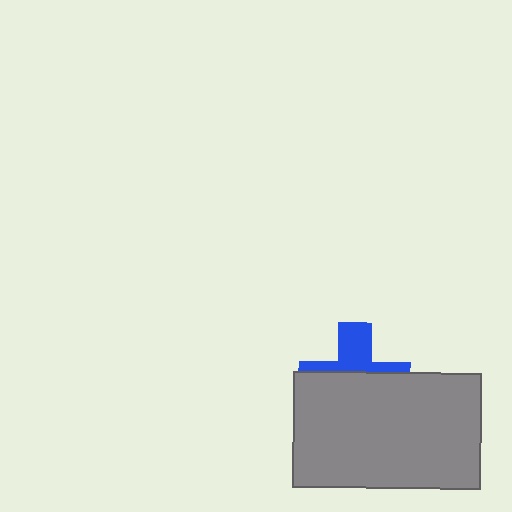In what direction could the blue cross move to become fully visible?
The blue cross could move up. That would shift it out from behind the gray rectangle entirely.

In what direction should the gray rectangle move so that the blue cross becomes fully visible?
The gray rectangle should move down. That is the shortest direction to clear the overlap and leave the blue cross fully visible.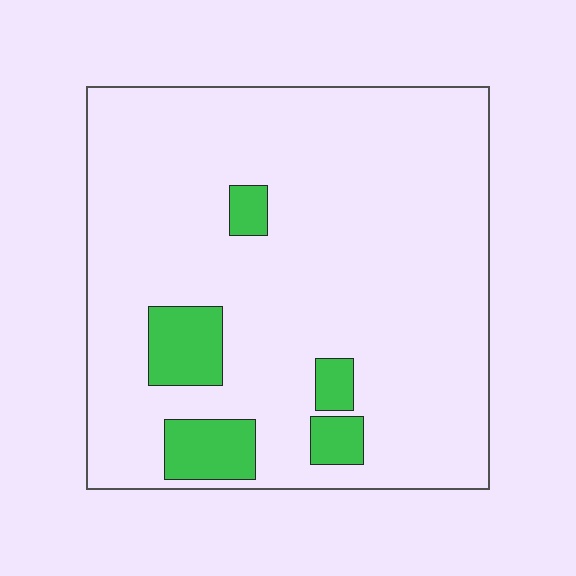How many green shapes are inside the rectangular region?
5.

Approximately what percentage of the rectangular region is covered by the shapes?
Approximately 10%.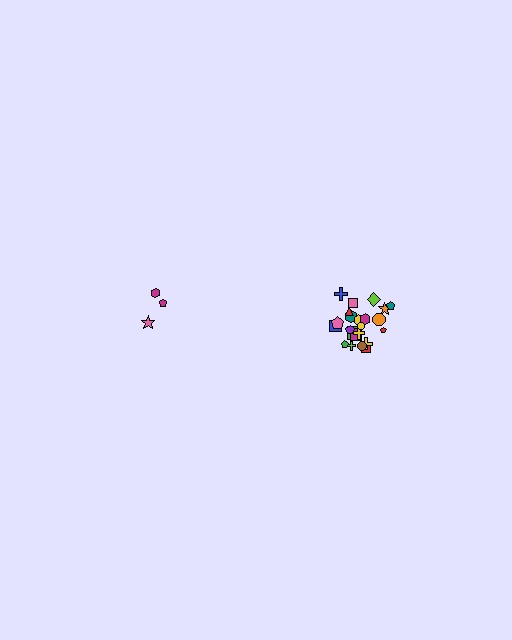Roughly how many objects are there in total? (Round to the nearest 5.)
Roughly 30 objects in total.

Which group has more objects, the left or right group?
The right group.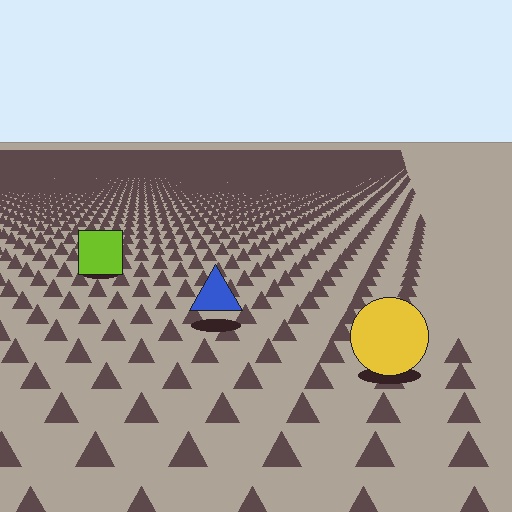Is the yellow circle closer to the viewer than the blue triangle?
Yes. The yellow circle is closer — you can tell from the texture gradient: the ground texture is coarser near it.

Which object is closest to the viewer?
The yellow circle is closest. The texture marks near it are larger and more spread out.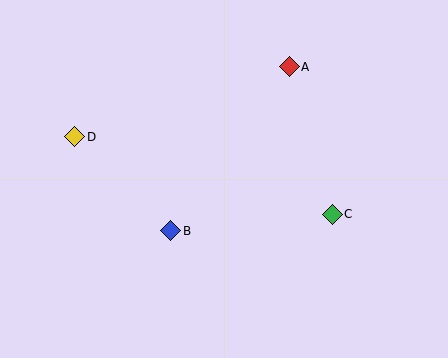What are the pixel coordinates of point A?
Point A is at (289, 67).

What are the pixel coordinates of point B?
Point B is at (171, 231).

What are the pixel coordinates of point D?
Point D is at (75, 137).